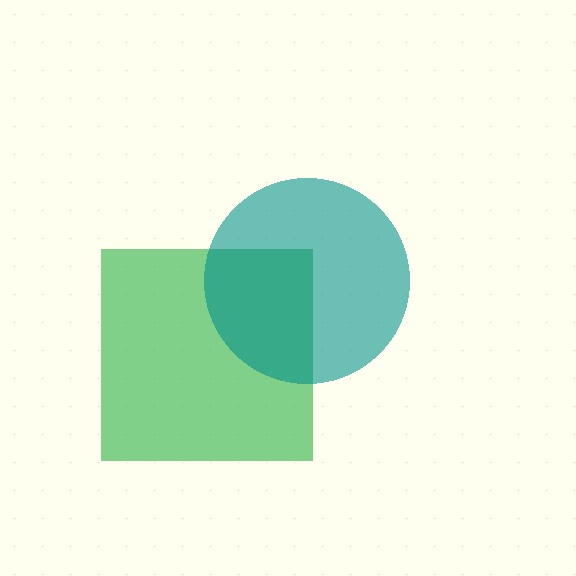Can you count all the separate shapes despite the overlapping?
Yes, there are 2 separate shapes.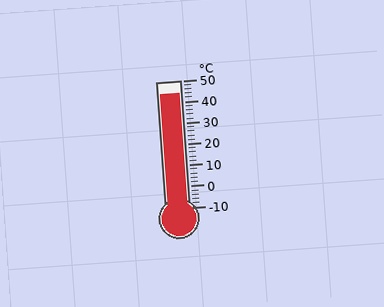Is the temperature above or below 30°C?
The temperature is above 30°C.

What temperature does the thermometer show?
The thermometer shows approximately 44°C.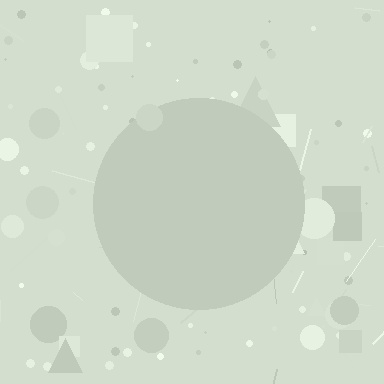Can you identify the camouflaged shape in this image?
The camouflaged shape is a circle.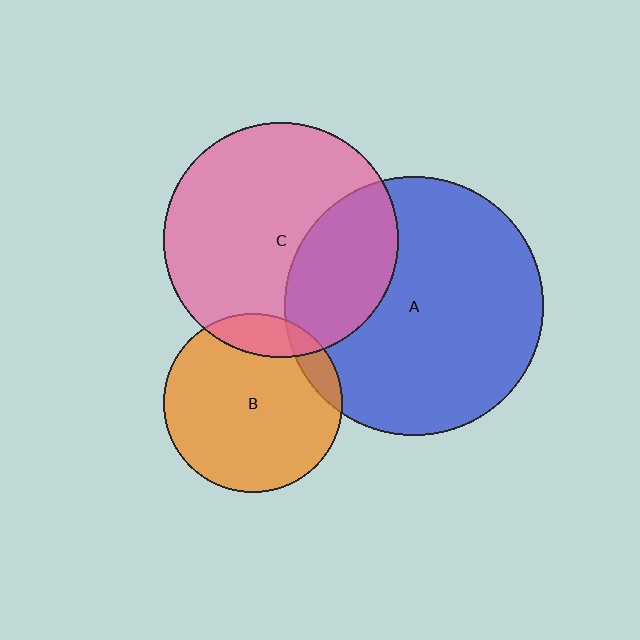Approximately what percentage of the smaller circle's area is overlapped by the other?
Approximately 15%.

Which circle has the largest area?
Circle A (blue).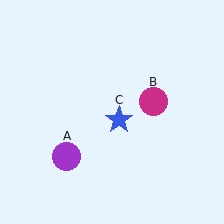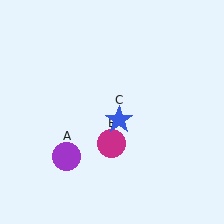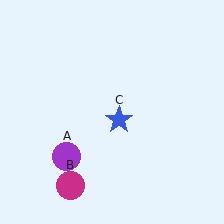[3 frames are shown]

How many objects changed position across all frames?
1 object changed position: magenta circle (object B).